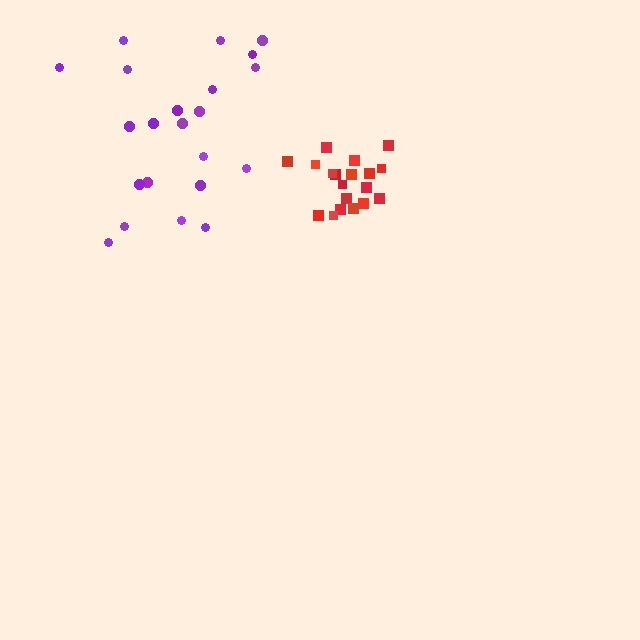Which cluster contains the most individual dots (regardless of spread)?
Purple (22).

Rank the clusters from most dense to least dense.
red, purple.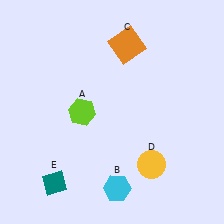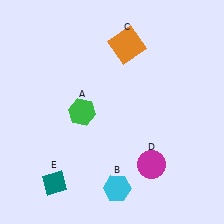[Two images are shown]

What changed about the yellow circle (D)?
In Image 1, D is yellow. In Image 2, it changed to magenta.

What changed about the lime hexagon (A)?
In Image 1, A is lime. In Image 2, it changed to green.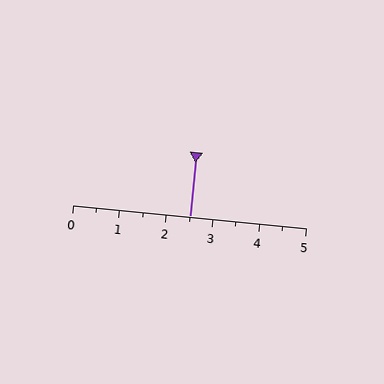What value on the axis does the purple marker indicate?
The marker indicates approximately 2.5.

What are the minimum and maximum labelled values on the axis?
The axis runs from 0 to 5.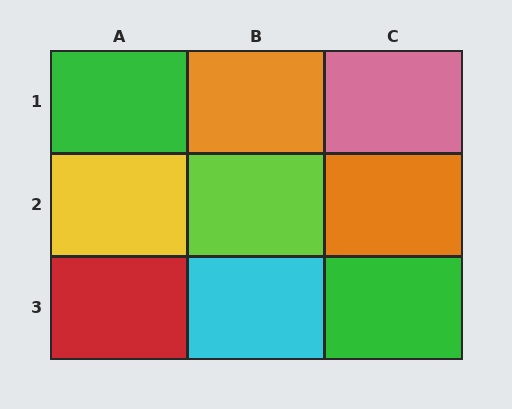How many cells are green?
2 cells are green.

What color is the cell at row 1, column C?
Pink.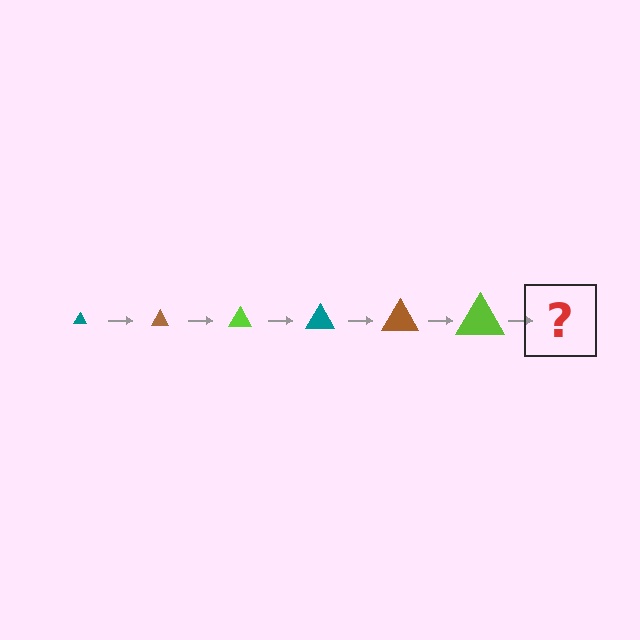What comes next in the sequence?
The next element should be a teal triangle, larger than the previous one.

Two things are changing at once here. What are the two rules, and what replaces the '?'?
The two rules are that the triangle grows larger each step and the color cycles through teal, brown, and lime. The '?' should be a teal triangle, larger than the previous one.